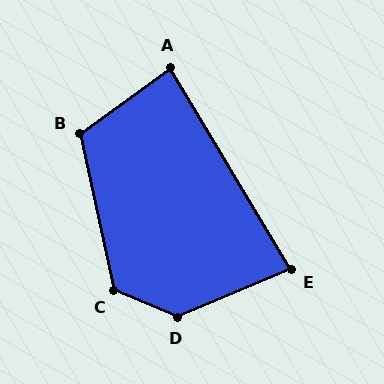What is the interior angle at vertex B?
Approximately 114 degrees (obtuse).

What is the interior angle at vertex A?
Approximately 85 degrees (acute).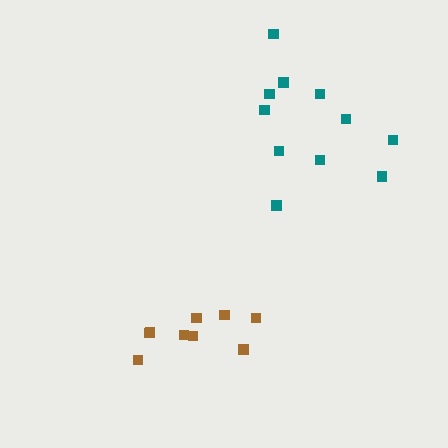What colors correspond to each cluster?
The clusters are colored: teal, brown.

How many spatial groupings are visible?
There are 2 spatial groupings.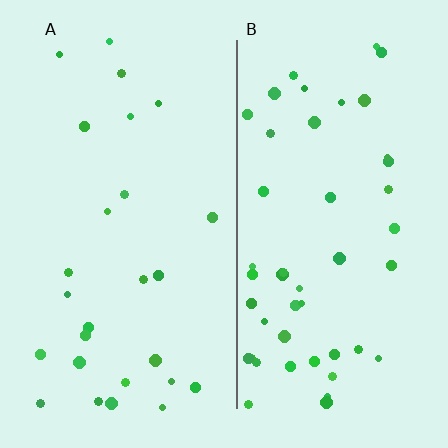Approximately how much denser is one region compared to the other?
Approximately 1.8× — region B over region A.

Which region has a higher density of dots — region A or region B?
B (the right).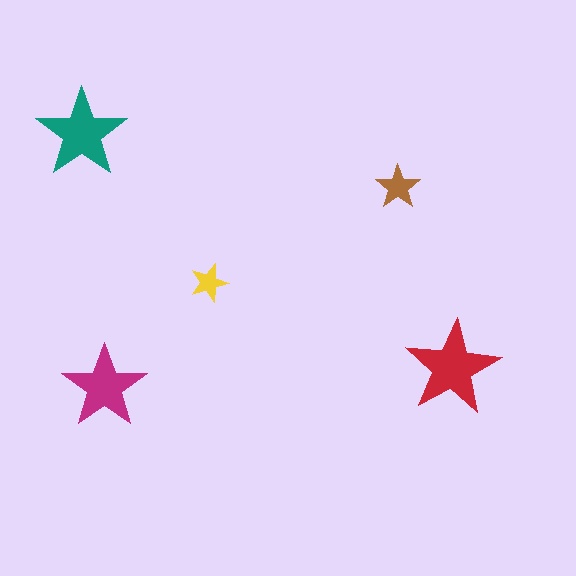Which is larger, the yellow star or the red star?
The red one.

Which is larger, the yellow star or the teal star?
The teal one.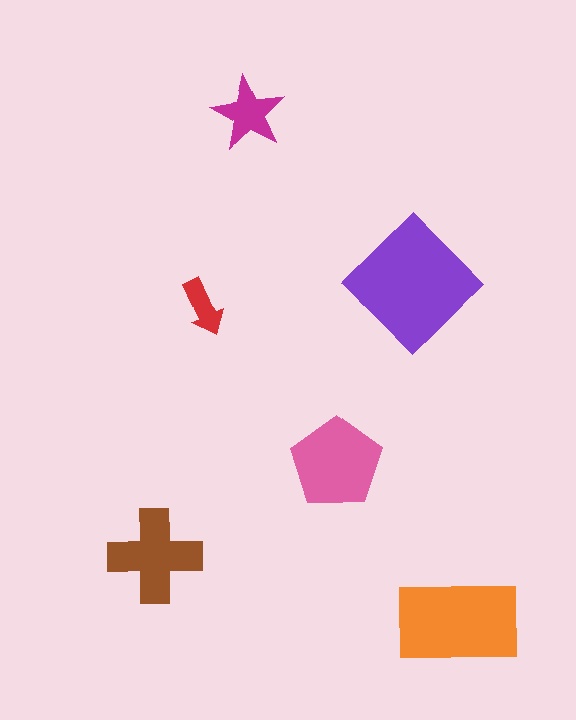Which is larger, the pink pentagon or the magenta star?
The pink pentagon.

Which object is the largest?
The purple diamond.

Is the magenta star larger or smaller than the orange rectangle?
Smaller.